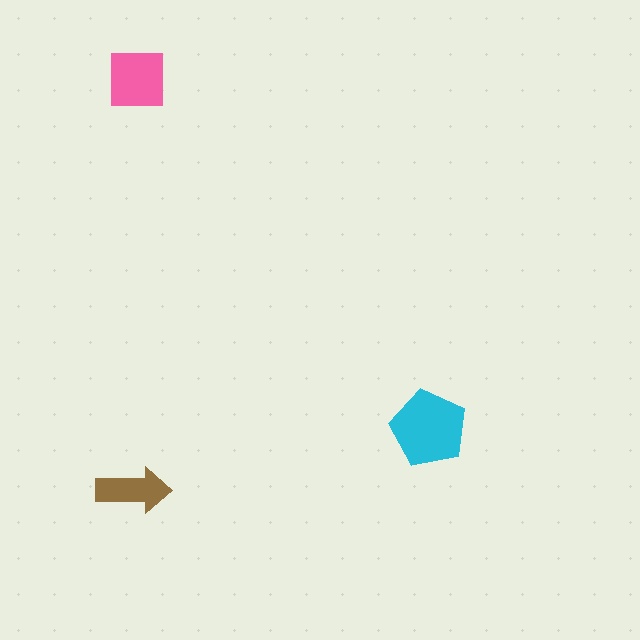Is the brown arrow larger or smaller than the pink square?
Smaller.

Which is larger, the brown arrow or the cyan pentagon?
The cyan pentagon.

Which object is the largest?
The cyan pentagon.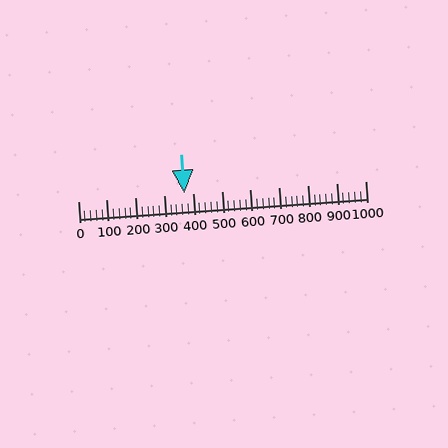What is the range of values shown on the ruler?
The ruler shows values from 0 to 1000.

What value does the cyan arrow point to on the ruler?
The cyan arrow points to approximately 368.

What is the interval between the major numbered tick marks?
The major tick marks are spaced 100 units apart.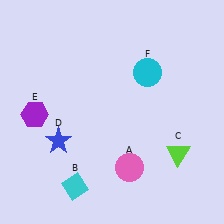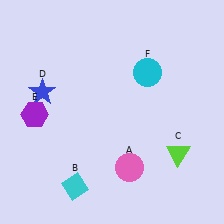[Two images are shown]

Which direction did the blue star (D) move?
The blue star (D) moved up.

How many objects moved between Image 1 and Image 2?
1 object moved between the two images.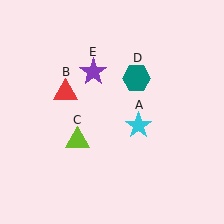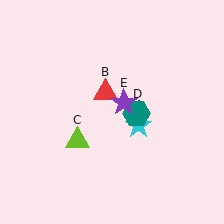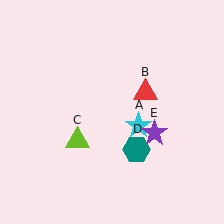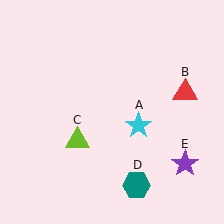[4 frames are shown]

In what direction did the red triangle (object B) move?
The red triangle (object B) moved right.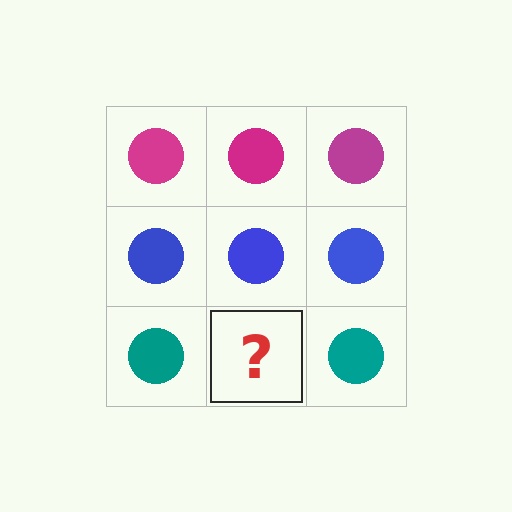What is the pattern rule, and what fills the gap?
The rule is that each row has a consistent color. The gap should be filled with a teal circle.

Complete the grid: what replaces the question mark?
The question mark should be replaced with a teal circle.